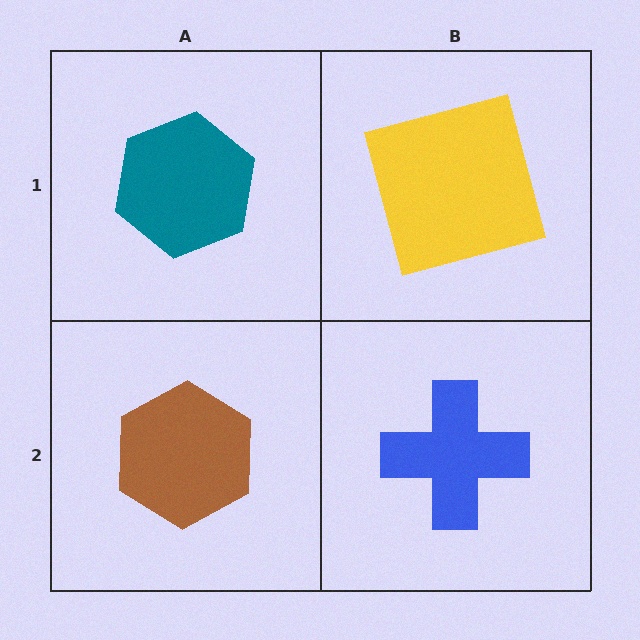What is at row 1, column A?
A teal hexagon.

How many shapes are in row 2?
2 shapes.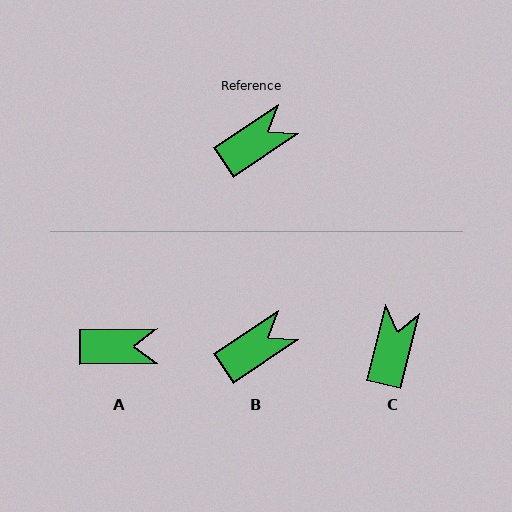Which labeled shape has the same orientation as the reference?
B.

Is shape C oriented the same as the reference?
No, it is off by about 42 degrees.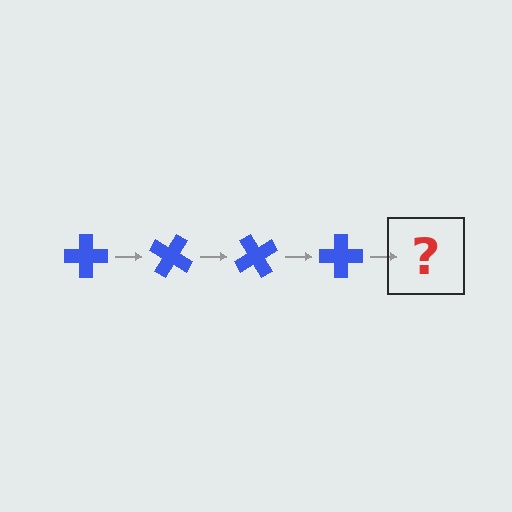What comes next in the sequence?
The next element should be a blue cross rotated 120 degrees.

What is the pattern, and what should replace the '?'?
The pattern is that the cross rotates 30 degrees each step. The '?' should be a blue cross rotated 120 degrees.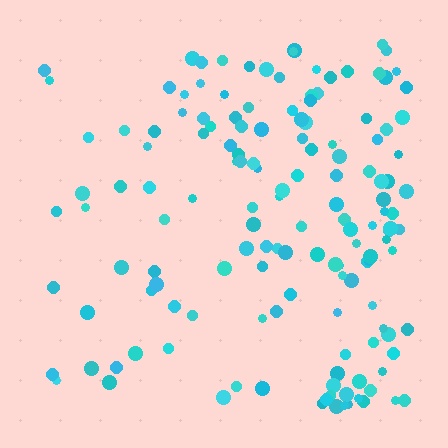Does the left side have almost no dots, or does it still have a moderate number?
Still a moderate number, just noticeably fewer than the right.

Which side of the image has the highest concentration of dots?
The right.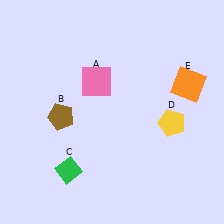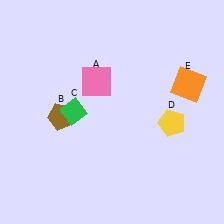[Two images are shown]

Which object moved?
The green diamond (C) moved up.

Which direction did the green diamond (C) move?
The green diamond (C) moved up.